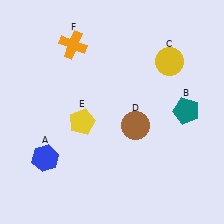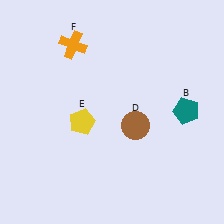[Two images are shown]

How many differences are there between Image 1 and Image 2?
There are 2 differences between the two images.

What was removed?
The yellow circle (C), the blue hexagon (A) were removed in Image 2.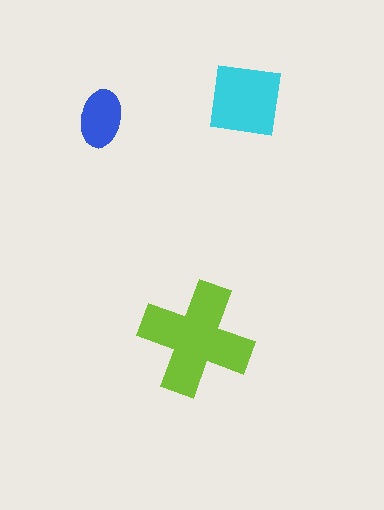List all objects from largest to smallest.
The lime cross, the cyan square, the blue ellipse.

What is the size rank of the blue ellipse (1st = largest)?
3rd.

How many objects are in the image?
There are 3 objects in the image.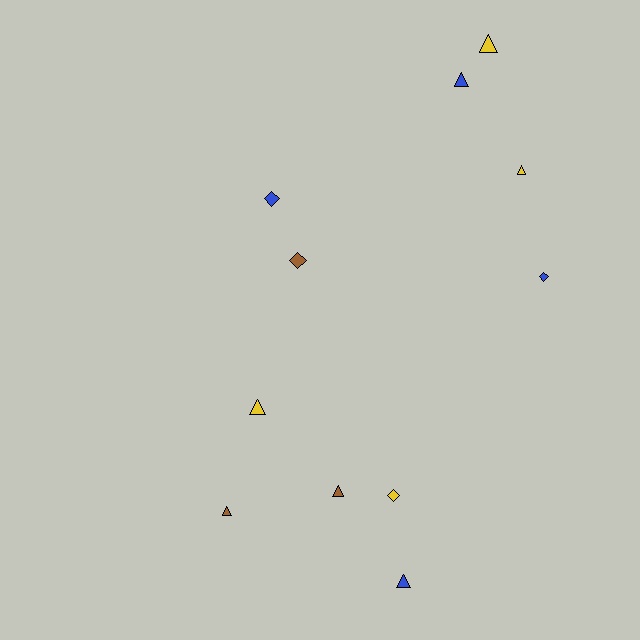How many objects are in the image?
There are 11 objects.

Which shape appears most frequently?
Triangle, with 7 objects.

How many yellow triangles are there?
There are 3 yellow triangles.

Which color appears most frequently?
Yellow, with 4 objects.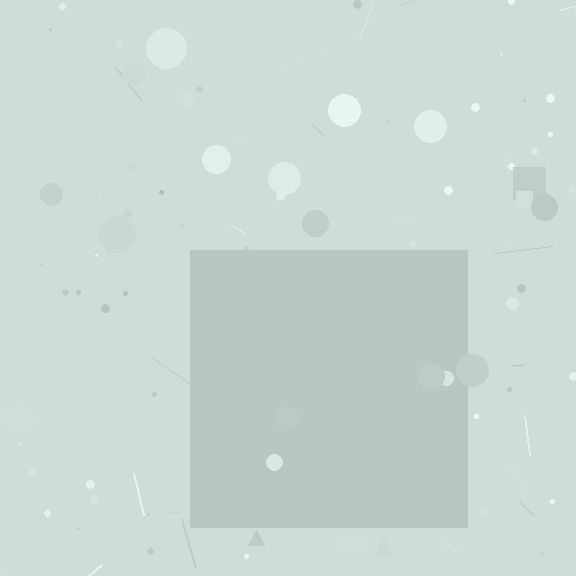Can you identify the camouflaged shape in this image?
The camouflaged shape is a square.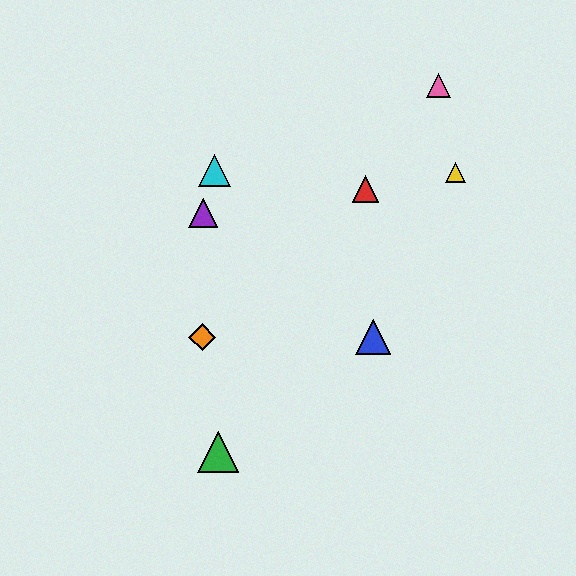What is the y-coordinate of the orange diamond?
The orange diamond is at y≈337.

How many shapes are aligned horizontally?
2 shapes (the blue triangle, the orange diamond) are aligned horizontally.